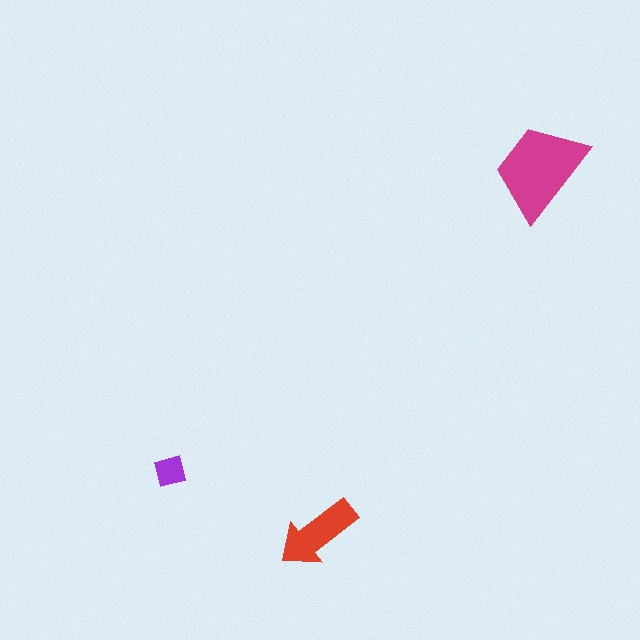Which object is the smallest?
The purple square.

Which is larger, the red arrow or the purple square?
The red arrow.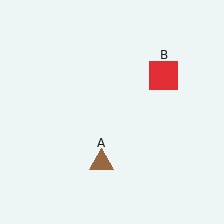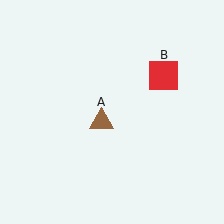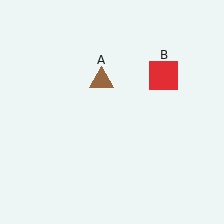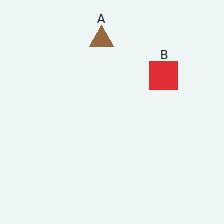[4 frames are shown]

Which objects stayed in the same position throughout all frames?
Red square (object B) remained stationary.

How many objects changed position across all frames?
1 object changed position: brown triangle (object A).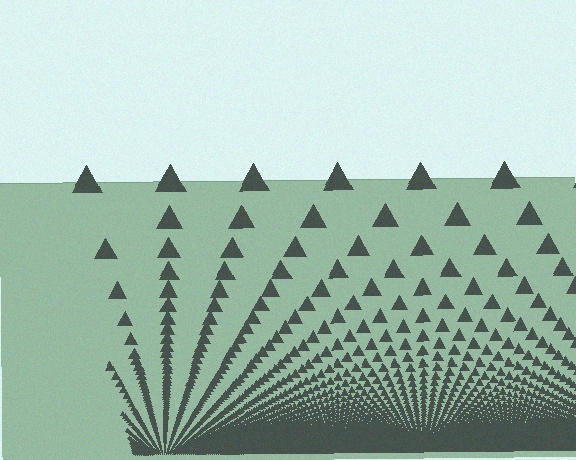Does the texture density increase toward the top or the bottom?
Density increases toward the bottom.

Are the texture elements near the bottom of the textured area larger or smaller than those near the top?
Smaller. The gradient is inverted — elements near the bottom are smaller and denser.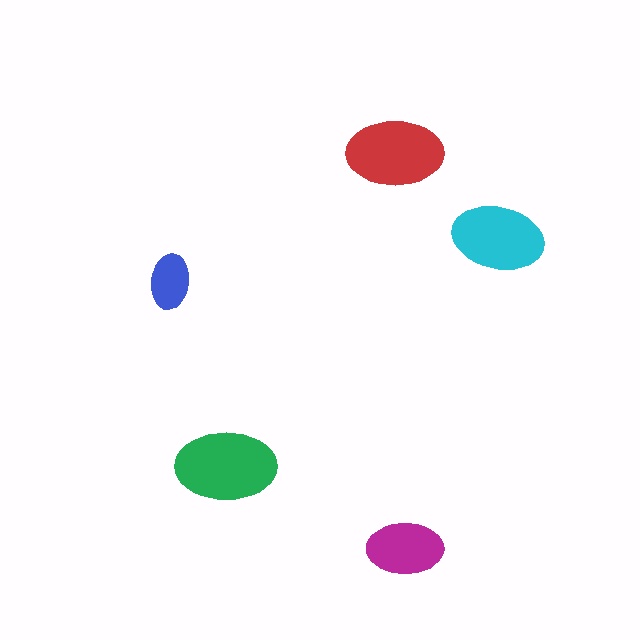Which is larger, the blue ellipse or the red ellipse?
The red one.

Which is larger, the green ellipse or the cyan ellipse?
The green one.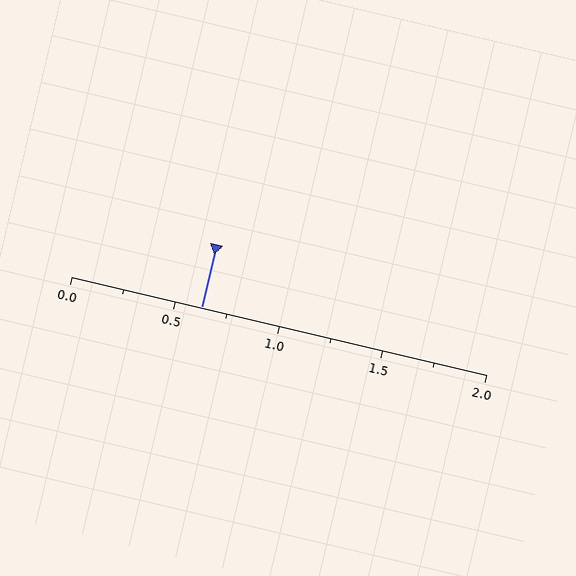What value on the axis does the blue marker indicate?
The marker indicates approximately 0.62.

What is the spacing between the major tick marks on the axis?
The major ticks are spaced 0.5 apart.